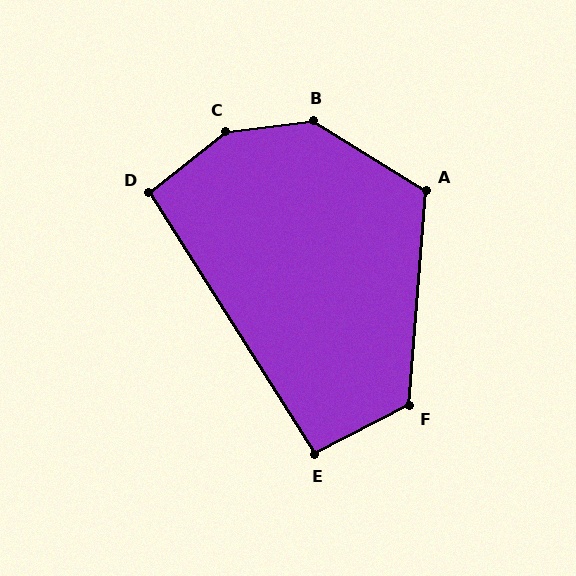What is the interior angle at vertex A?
Approximately 117 degrees (obtuse).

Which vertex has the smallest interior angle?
E, at approximately 95 degrees.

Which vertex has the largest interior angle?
C, at approximately 148 degrees.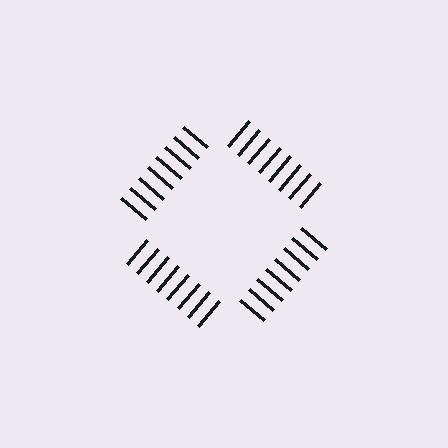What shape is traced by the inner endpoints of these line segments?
An illusory square — the line segments terminate on its edges but no continuous stroke is drawn.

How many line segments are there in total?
32 — 8 along each of the 4 edges.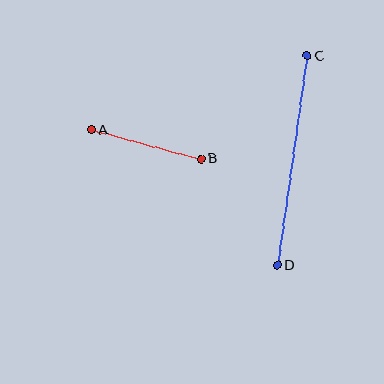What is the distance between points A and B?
The distance is approximately 113 pixels.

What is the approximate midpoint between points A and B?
The midpoint is at approximately (146, 144) pixels.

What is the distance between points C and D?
The distance is approximately 212 pixels.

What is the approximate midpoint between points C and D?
The midpoint is at approximately (292, 161) pixels.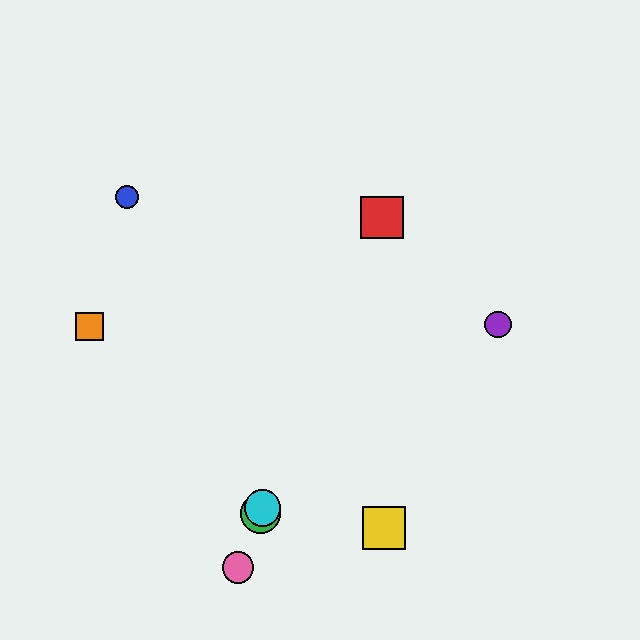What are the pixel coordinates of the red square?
The red square is at (382, 218).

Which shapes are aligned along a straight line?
The red square, the green circle, the cyan circle, the pink circle are aligned along a straight line.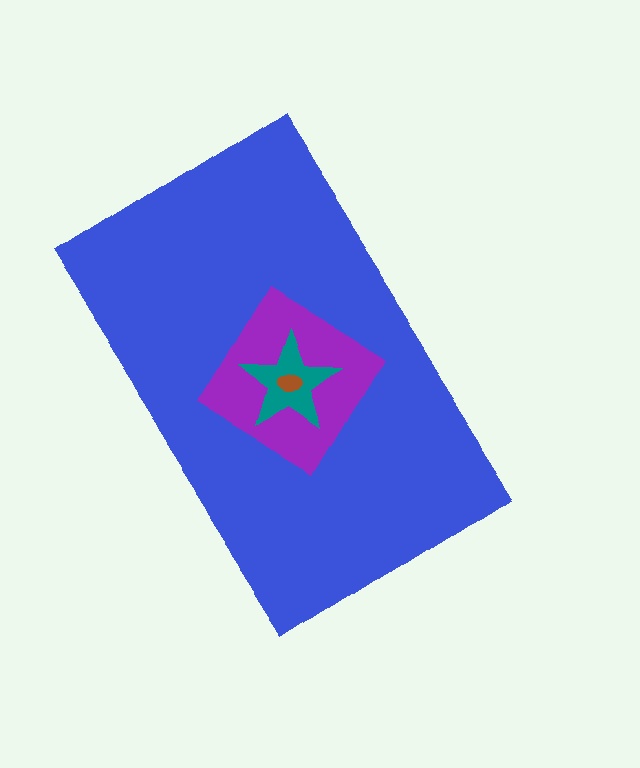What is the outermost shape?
The blue rectangle.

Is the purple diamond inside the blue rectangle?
Yes.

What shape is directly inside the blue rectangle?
The purple diamond.